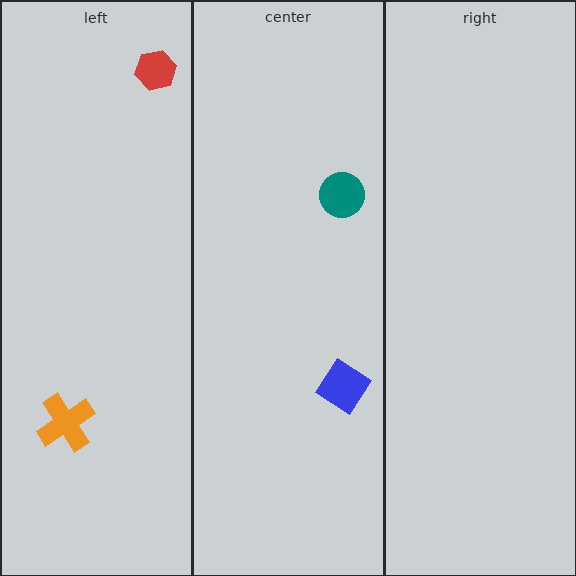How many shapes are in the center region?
2.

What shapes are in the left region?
The red hexagon, the orange cross.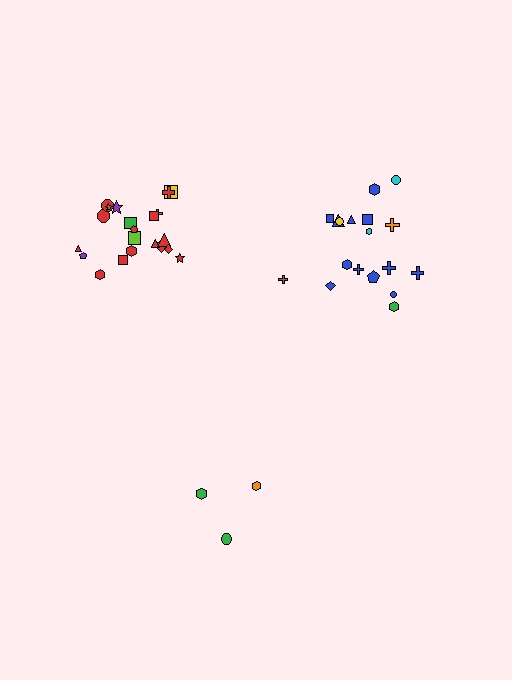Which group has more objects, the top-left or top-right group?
The top-left group.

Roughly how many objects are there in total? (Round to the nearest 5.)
Roughly 45 objects in total.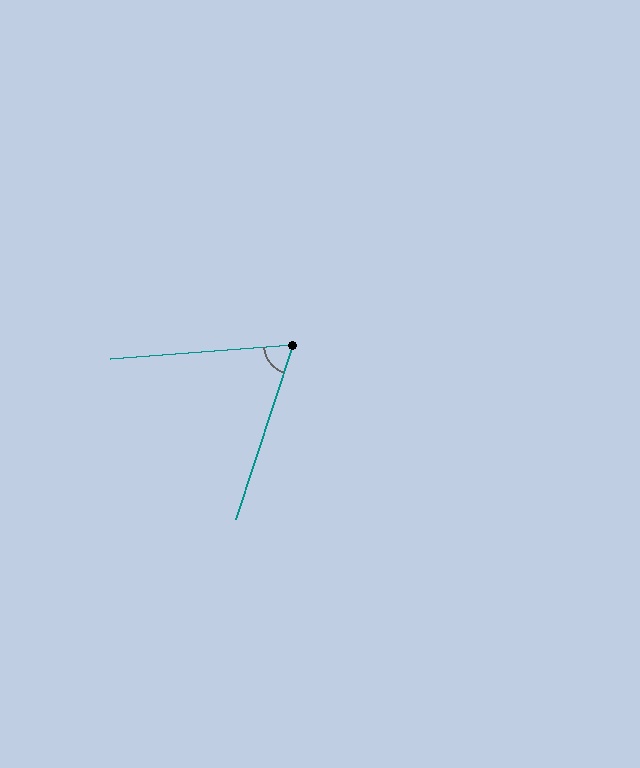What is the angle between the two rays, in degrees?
Approximately 67 degrees.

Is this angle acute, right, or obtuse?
It is acute.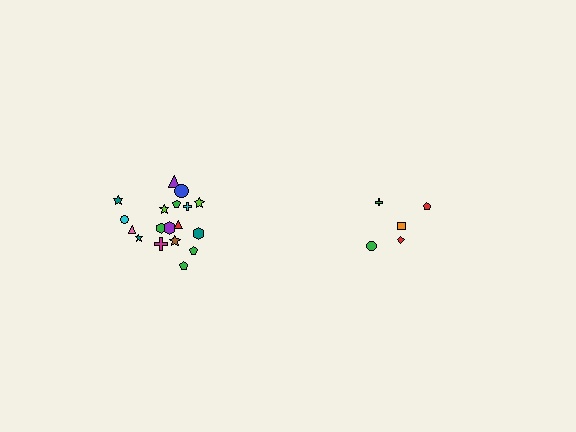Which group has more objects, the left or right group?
The left group.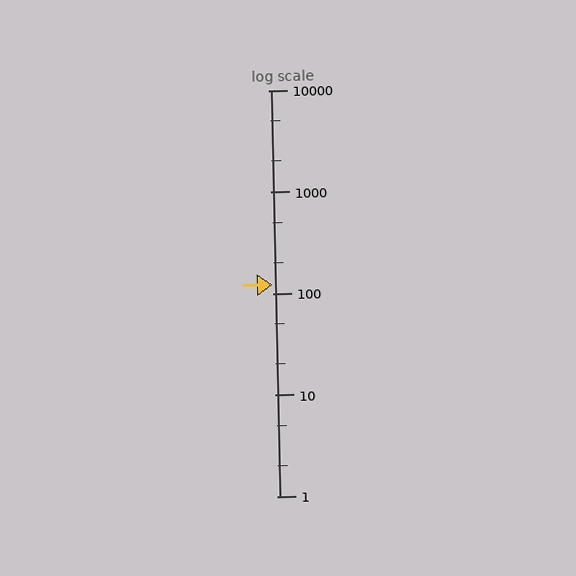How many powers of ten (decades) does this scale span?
The scale spans 4 decades, from 1 to 10000.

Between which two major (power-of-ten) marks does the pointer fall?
The pointer is between 100 and 1000.